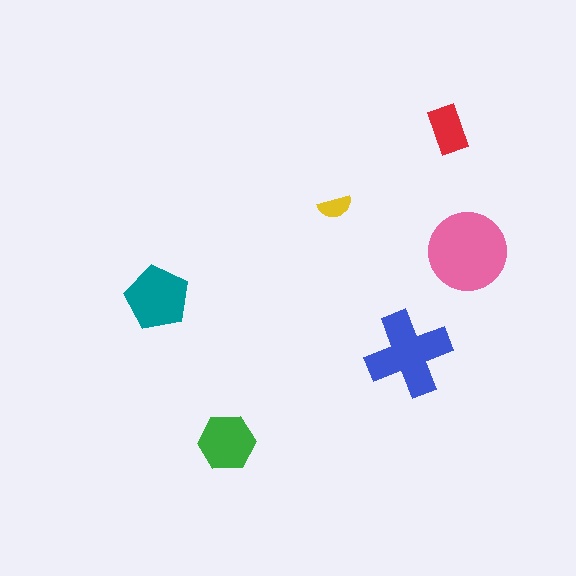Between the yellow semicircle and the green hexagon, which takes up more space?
The green hexagon.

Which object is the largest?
The pink circle.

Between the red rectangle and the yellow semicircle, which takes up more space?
The red rectangle.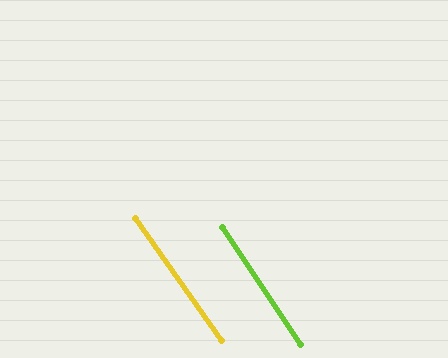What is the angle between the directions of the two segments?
Approximately 2 degrees.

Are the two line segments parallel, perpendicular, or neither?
Parallel — their directions differ by only 1.6°.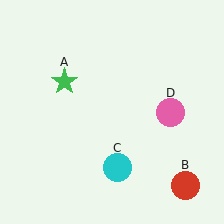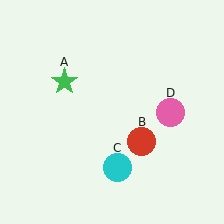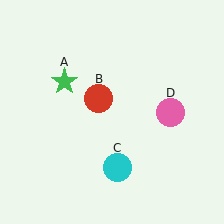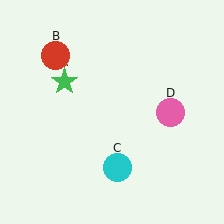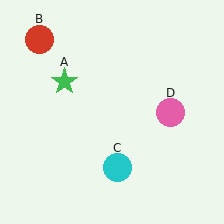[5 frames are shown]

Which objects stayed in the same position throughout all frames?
Green star (object A) and cyan circle (object C) and pink circle (object D) remained stationary.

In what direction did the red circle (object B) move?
The red circle (object B) moved up and to the left.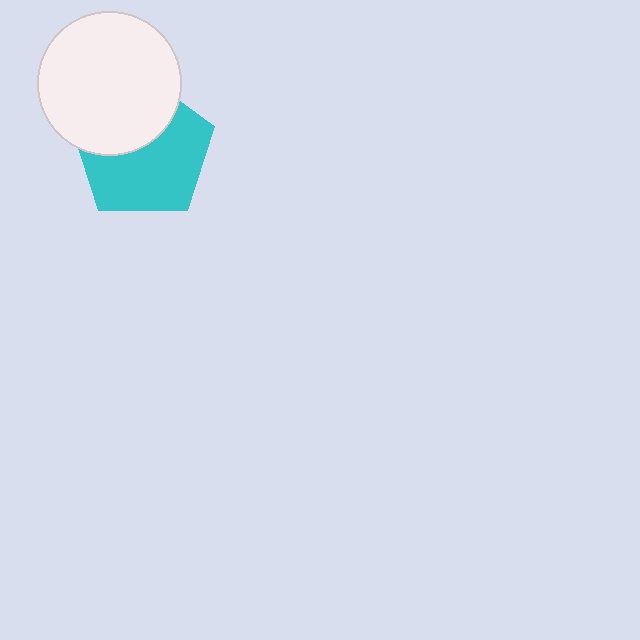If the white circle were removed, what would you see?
You would see the complete cyan pentagon.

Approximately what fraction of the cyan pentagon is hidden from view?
Roughly 39% of the cyan pentagon is hidden behind the white circle.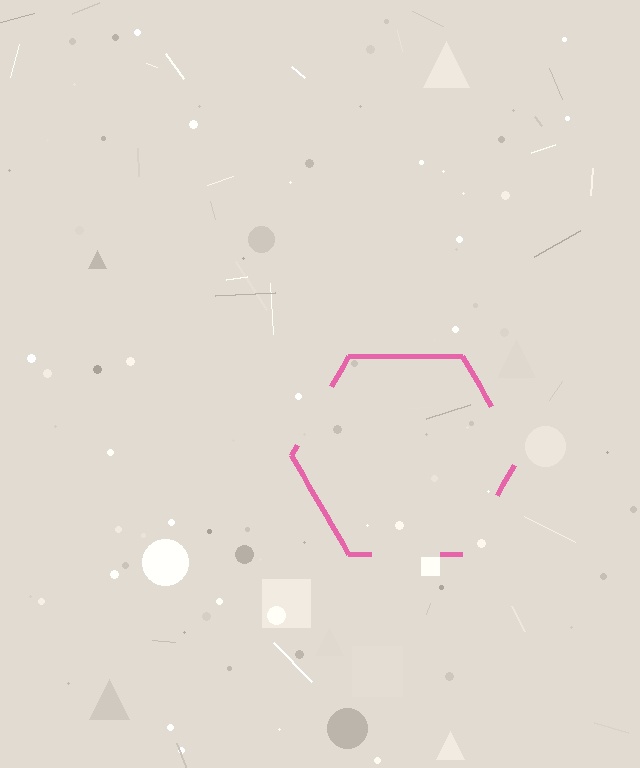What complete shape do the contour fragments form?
The contour fragments form a hexagon.